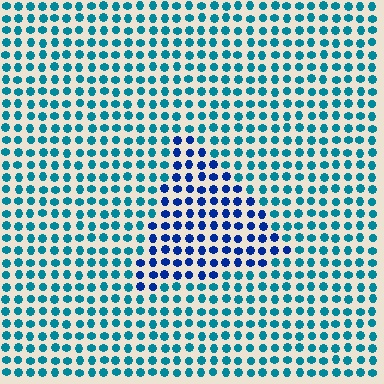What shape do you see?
I see a triangle.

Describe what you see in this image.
The image is filled with small teal elements in a uniform arrangement. A triangle-shaped region is visible where the elements are tinted to a slightly different hue, forming a subtle color boundary.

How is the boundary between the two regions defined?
The boundary is defined purely by a slight shift in hue (about 38 degrees). Spacing, size, and orientation are identical on both sides.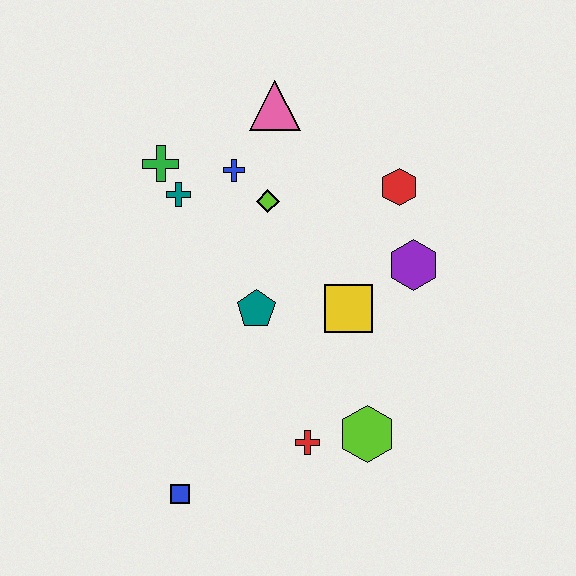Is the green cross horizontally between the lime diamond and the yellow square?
No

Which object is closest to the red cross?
The lime hexagon is closest to the red cross.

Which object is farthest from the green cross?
The lime hexagon is farthest from the green cross.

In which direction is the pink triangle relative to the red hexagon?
The pink triangle is to the left of the red hexagon.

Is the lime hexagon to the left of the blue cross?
No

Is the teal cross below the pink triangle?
Yes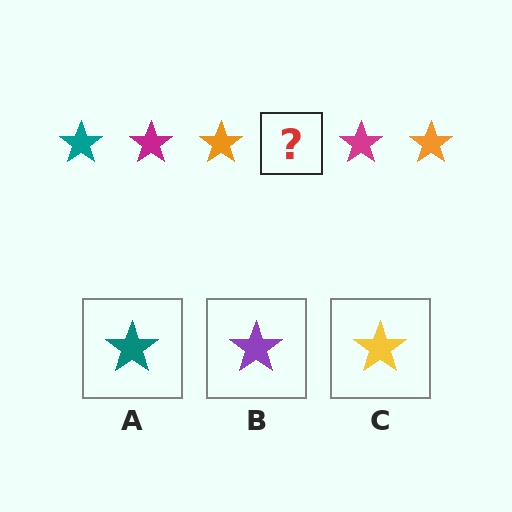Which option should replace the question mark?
Option A.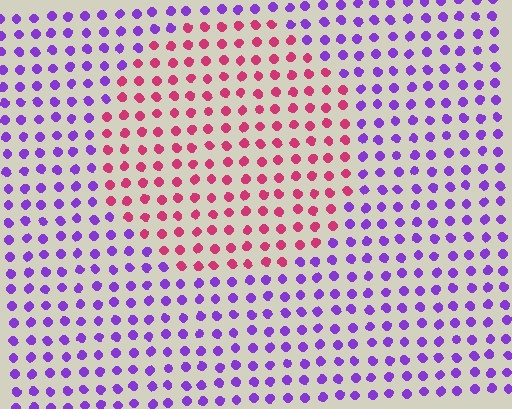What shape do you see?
I see a circle.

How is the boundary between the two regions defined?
The boundary is defined purely by a slight shift in hue (about 65 degrees). Spacing, size, and orientation are identical on both sides.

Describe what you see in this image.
The image is filled with small purple elements in a uniform arrangement. A circle-shaped region is visible where the elements are tinted to a slightly different hue, forming a subtle color boundary.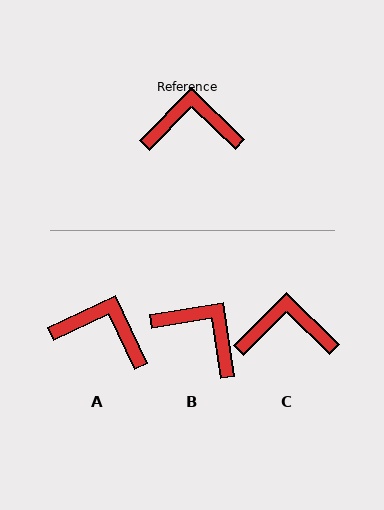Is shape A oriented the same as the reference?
No, it is off by about 20 degrees.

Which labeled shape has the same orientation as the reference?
C.